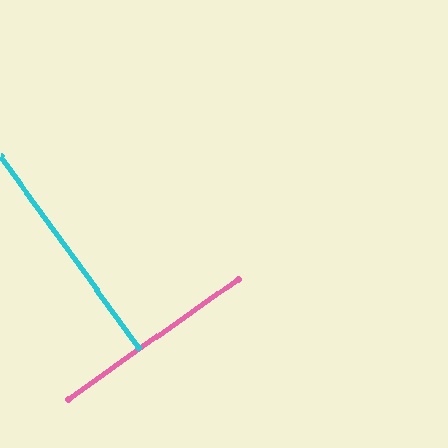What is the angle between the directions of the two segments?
Approximately 90 degrees.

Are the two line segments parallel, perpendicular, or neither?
Perpendicular — they meet at approximately 90°.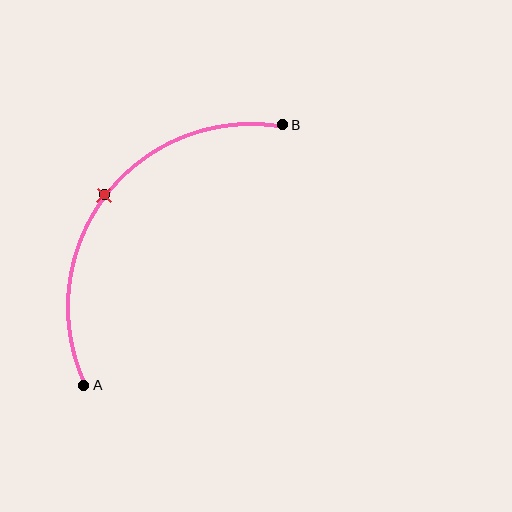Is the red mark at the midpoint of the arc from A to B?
Yes. The red mark lies on the arc at equal arc-length from both A and B — it is the arc midpoint.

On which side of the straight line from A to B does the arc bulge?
The arc bulges above and to the left of the straight line connecting A and B.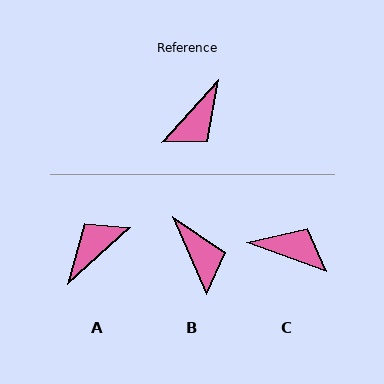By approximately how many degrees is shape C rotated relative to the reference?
Approximately 112 degrees counter-clockwise.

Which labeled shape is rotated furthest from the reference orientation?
A, about 174 degrees away.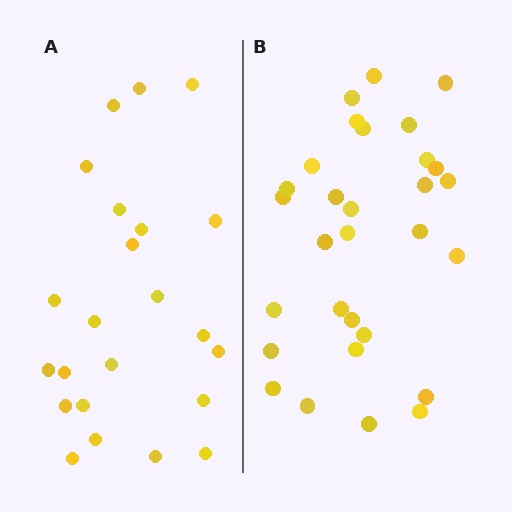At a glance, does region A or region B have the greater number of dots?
Region B (the right region) has more dots.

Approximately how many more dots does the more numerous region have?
Region B has roughly 8 or so more dots than region A.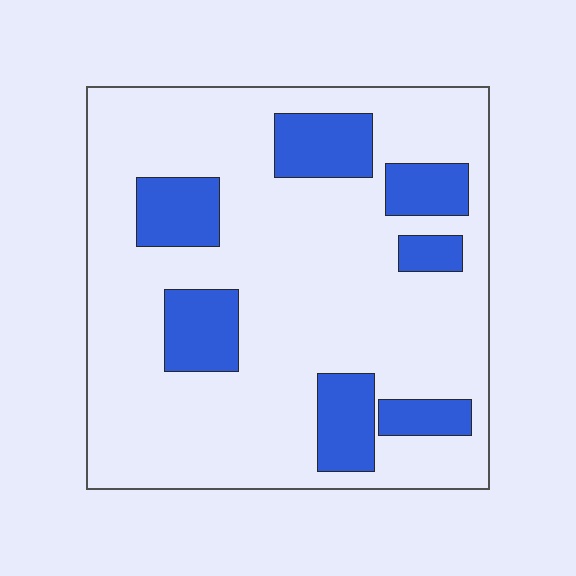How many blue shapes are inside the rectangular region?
7.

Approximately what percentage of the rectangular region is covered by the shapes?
Approximately 20%.